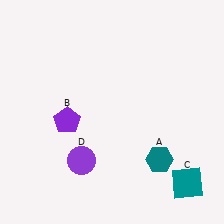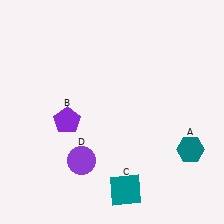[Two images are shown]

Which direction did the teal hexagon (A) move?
The teal hexagon (A) moved right.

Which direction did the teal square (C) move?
The teal square (C) moved left.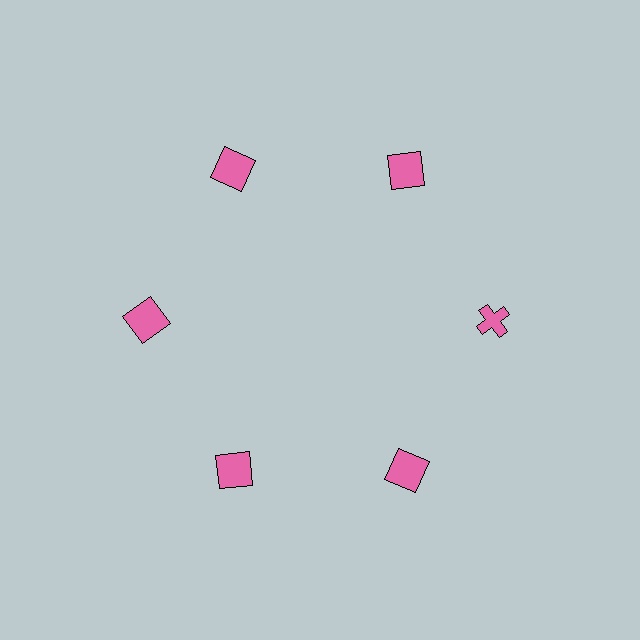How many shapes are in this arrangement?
There are 6 shapes arranged in a ring pattern.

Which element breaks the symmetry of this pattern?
The pink cross at roughly the 3 o'clock position breaks the symmetry. All other shapes are pink squares.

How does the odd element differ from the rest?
It has a different shape: cross instead of square.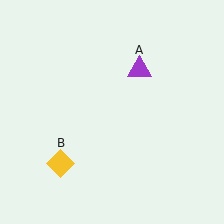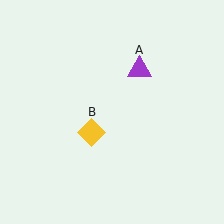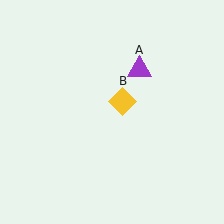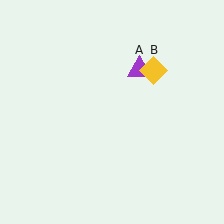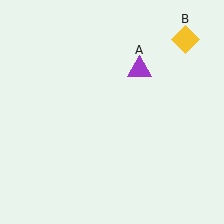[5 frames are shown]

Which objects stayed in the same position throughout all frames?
Purple triangle (object A) remained stationary.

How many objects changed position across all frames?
1 object changed position: yellow diamond (object B).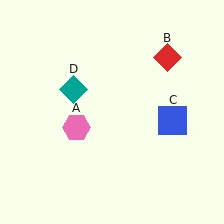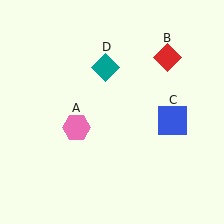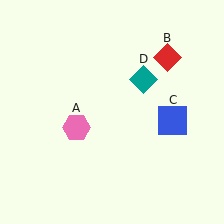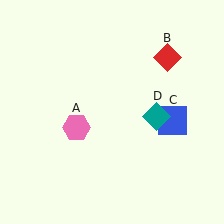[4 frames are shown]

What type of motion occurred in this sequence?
The teal diamond (object D) rotated clockwise around the center of the scene.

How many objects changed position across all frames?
1 object changed position: teal diamond (object D).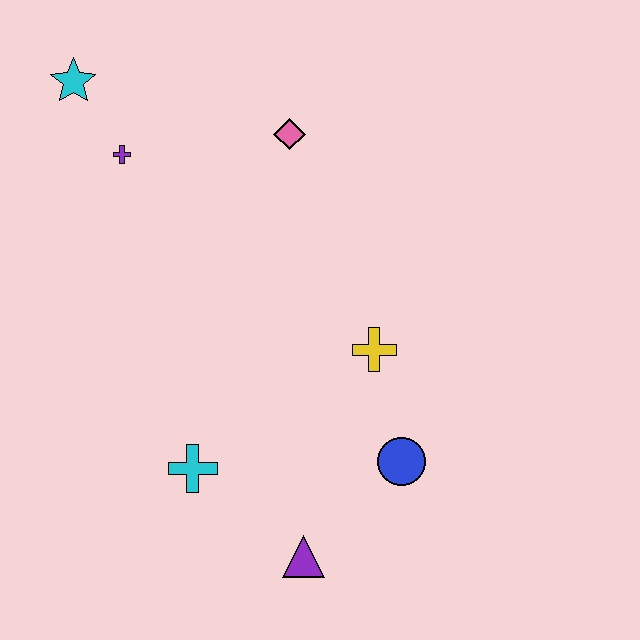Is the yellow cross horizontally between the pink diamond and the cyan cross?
No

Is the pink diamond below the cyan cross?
No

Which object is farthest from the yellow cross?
The cyan star is farthest from the yellow cross.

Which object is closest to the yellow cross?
The blue circle is closest to the yellow cross.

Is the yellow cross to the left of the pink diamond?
No